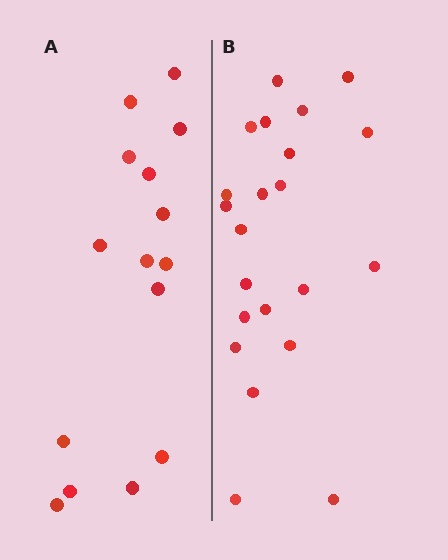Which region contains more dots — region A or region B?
Region B (the right region) has more dots.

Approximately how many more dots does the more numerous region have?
Region B has roughly 8 or so more dots than region A.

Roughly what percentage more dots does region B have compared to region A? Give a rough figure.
About 45% more.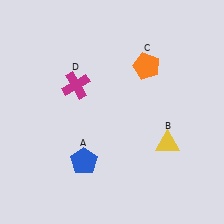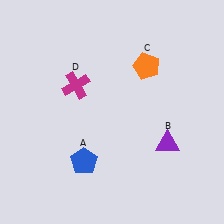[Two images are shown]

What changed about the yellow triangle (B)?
In Image 1, B is yellow. In Image 2, it changed to purple.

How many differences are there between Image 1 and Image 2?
There is 1 difference between the two images.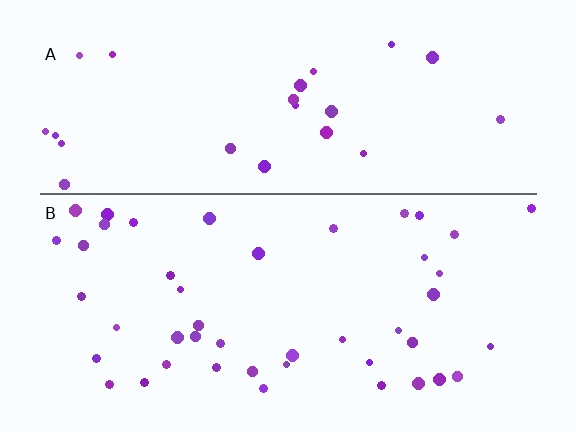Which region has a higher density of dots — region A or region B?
B (the bottom).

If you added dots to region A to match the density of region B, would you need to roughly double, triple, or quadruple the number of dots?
Approximately double.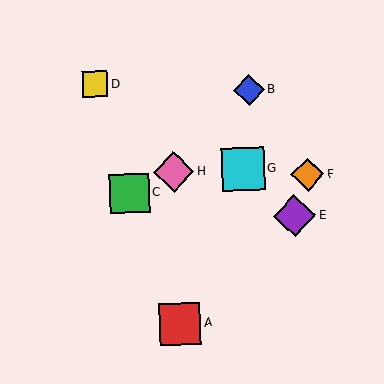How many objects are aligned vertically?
2 objects (A, H) are aligned vertically.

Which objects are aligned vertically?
Objects A, H are aligned vertically.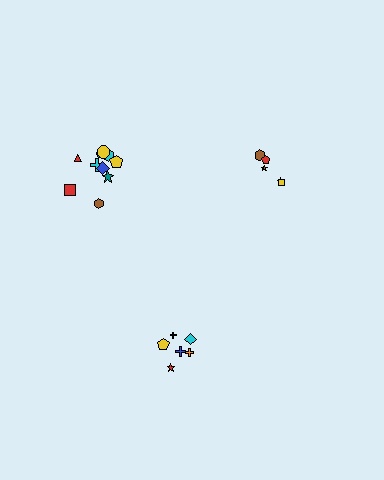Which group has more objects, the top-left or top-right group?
The top-left group.